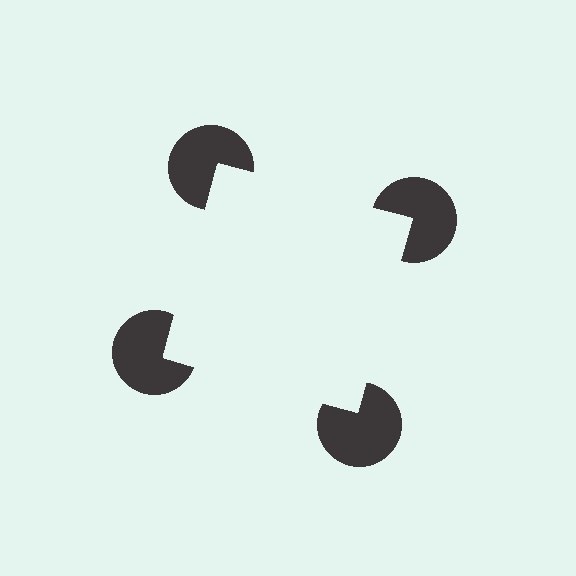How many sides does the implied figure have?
4 sides.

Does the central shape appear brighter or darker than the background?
It typically appears slightly brighter than the background, even though no actual brightness change is drawn.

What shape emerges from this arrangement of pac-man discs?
An illusory square — its edges are inferred from the aligned wedge cuts in the pac-man discs, not physically drawn.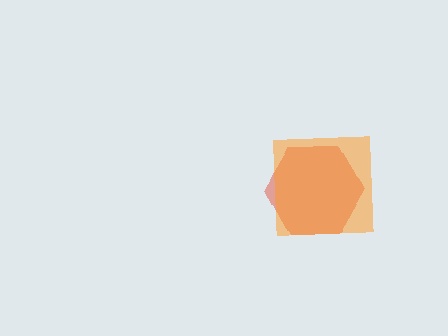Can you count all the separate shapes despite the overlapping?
Yes, there are 2 separate shapes.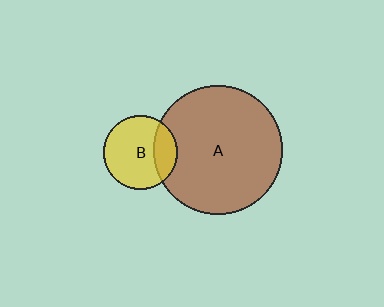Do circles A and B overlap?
Yes.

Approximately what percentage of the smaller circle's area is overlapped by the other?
Approximately 25%.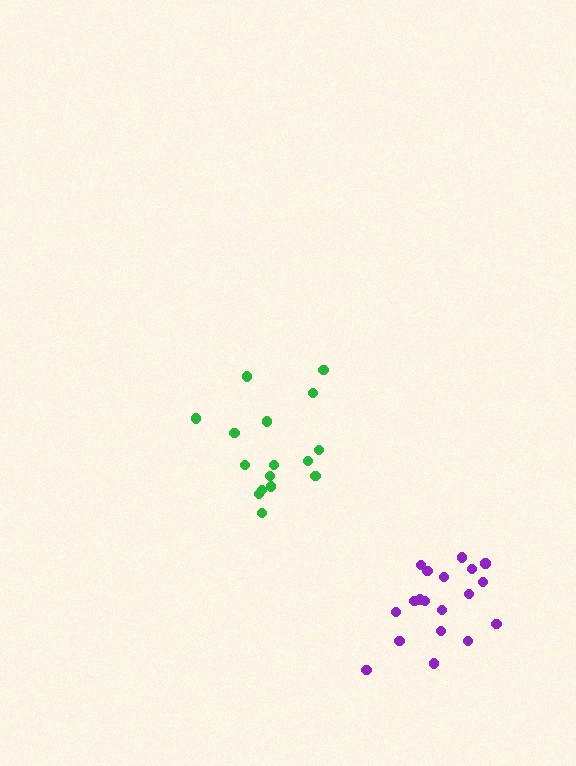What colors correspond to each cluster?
The clusters are colored: green, purple.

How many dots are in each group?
Group 1: 16 dots, Group 2: 19 dots (35 total).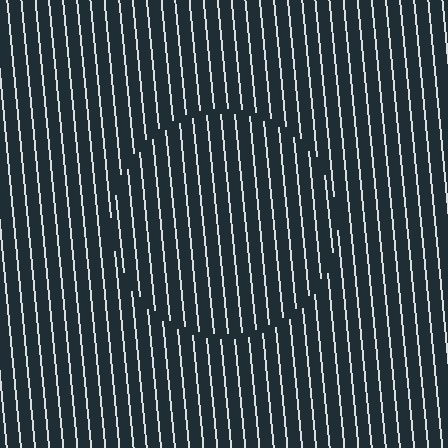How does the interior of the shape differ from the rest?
The interior of the shape contains the same grating, shifted by half a period — the contour is defined by the phase discontinuity where line-ends from the inner and outer gratings abut.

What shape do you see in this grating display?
An illusory circle. The interior of the shape contains the same grating, shifted by half a period — the contour is defined by the phase discontinuity where line-ends from the inner and outer gratings abut.